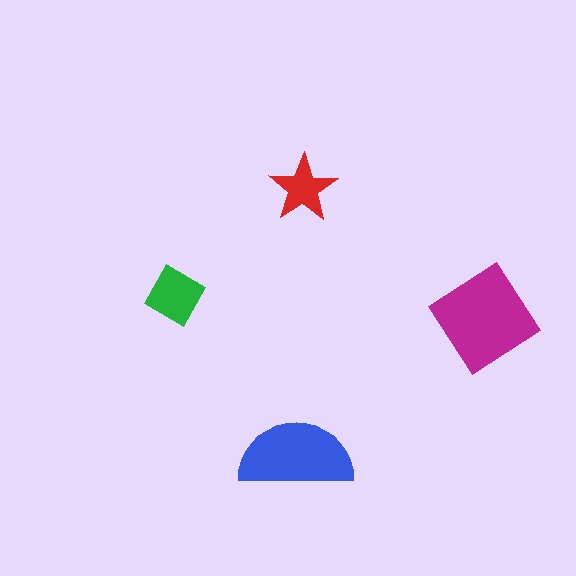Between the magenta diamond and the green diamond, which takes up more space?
The magenta diamond.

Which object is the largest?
The magenta diamond.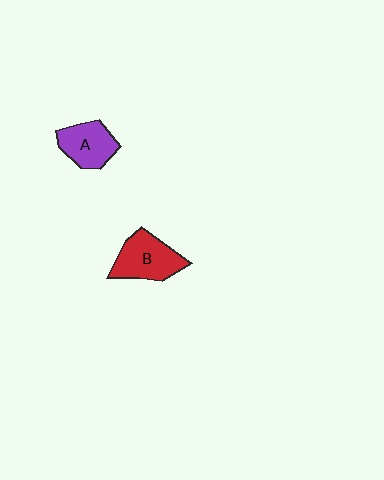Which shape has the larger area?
Shape B (red).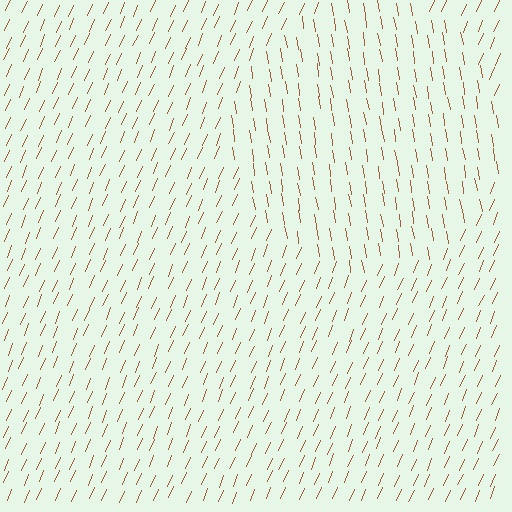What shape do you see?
I see a circle.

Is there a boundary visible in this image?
Yes, there is a texture boundary formed by a change in line orientation.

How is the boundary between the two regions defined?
The boundary is defined purely by a change in line orientation (approximately 32 degrees difference). All lines are the same color and thickness.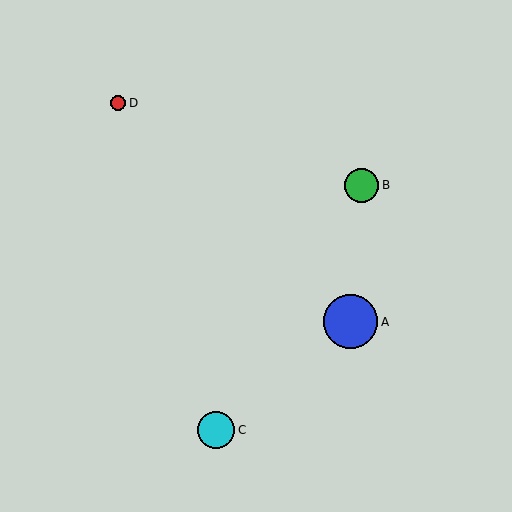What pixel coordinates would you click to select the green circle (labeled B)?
Click at (362, 185) to select the green circle B.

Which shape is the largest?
The blue circle (labeled A) is the largest.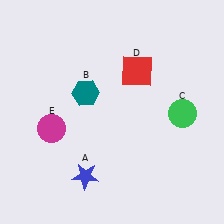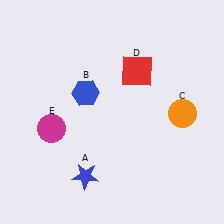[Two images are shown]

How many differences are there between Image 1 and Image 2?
There are 2 differences between the two images.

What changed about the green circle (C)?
In Image 1, C is green. In Image 2, it changed to orange.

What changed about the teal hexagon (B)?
In Image 1, B is teal. In Image 2, it changed to blue.